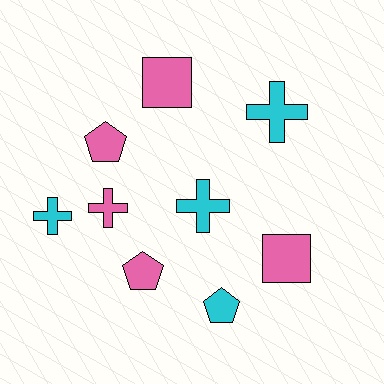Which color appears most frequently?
Pink, with 5 objects.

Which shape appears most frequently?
Cross, with 4 objects.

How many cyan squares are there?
There are no cyan squares.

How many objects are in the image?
There are 9 objects.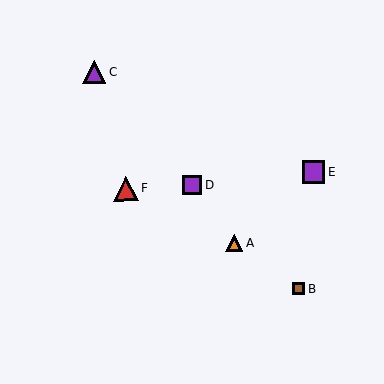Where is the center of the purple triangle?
The center of the purple triangle is at (94, 72).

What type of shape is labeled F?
Shape F is a red triangle.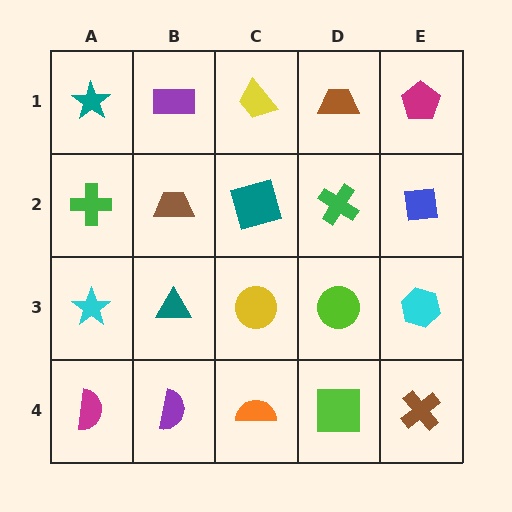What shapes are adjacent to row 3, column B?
A brown trapezoid (row 2, column B), a purple semicircle (row 4, column B), a cyan star (row 3, column A), a yellow circle (row 3, column C).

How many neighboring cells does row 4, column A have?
2.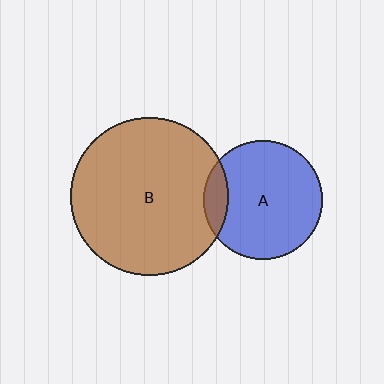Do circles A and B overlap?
Yes.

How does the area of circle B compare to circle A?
Approximately 1.8 times.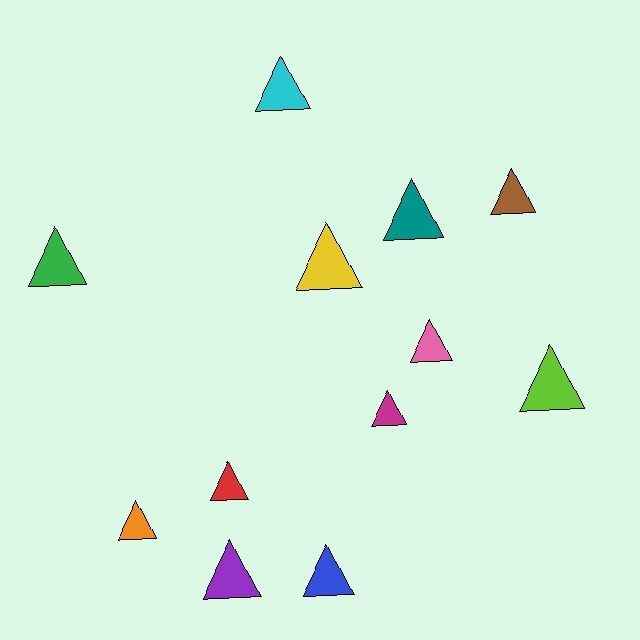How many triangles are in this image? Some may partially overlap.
There are 12 triangles.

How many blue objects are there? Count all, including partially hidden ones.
There is 1 blue object.